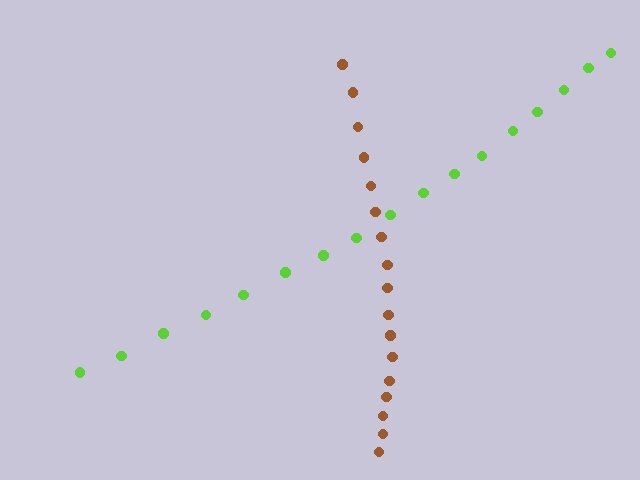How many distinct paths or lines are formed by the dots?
There are 2 distinct paths.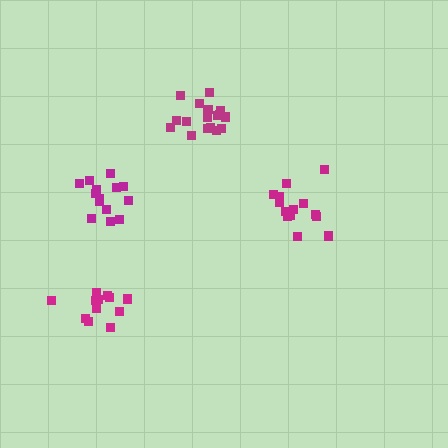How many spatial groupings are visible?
There are 4 spatial groupings.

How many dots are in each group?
Group 1: 15 dots, Group 2: 14 dots, Group 3: 18 dots, Group 4: 13 dots (60 total).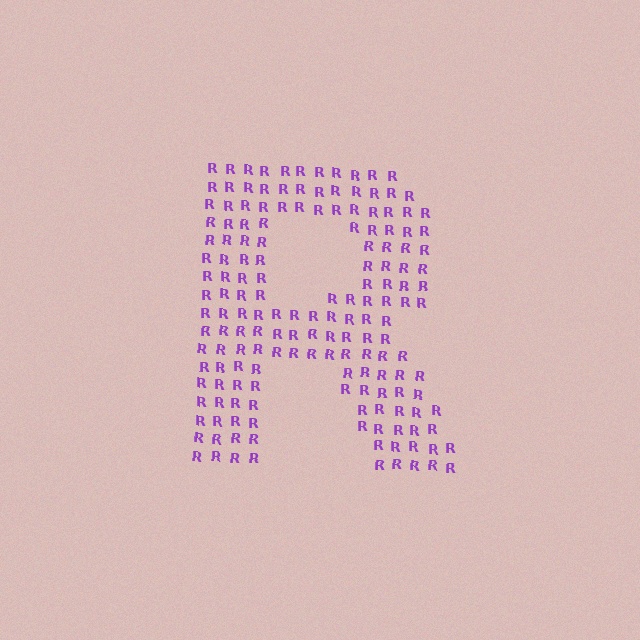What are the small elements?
The small elements are letter R's.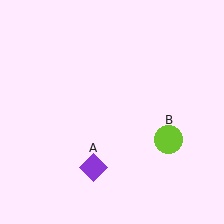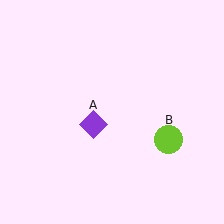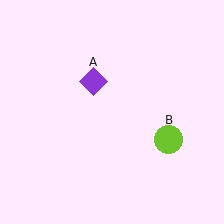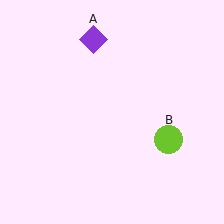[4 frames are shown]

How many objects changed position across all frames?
1 object changed position: purple diamond (object A).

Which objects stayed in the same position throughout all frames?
Lime circle (object B) remained stationary.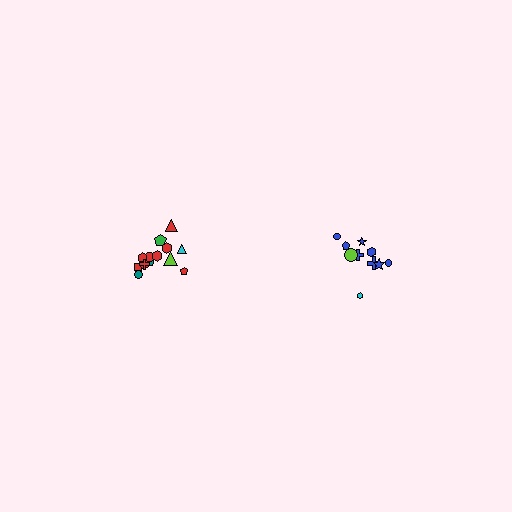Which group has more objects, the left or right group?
The left group.